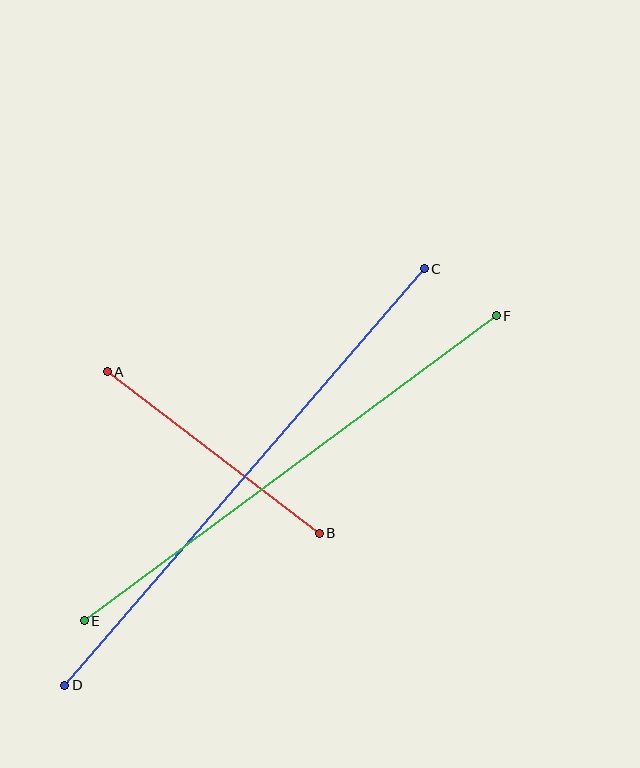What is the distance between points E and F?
The distance is approximately 513 pixels.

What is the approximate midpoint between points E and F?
The midpoint is at approximately (290, 468) pixels.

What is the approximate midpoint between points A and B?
The midpoint is at approximately (213, 453) pixels.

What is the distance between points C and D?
The distance is approximately 550 pixels.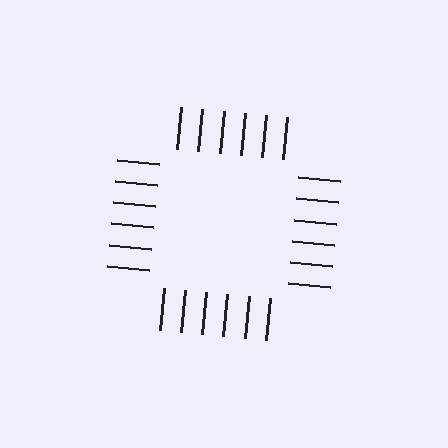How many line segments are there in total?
24 — 6 along each of the 4 edges.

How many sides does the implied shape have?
4 sides — the line-ends trace a square.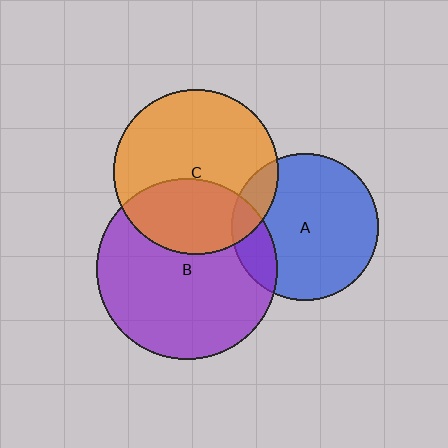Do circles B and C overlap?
Yes.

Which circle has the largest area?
Circle B (purple).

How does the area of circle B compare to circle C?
Approximately 1.2 times.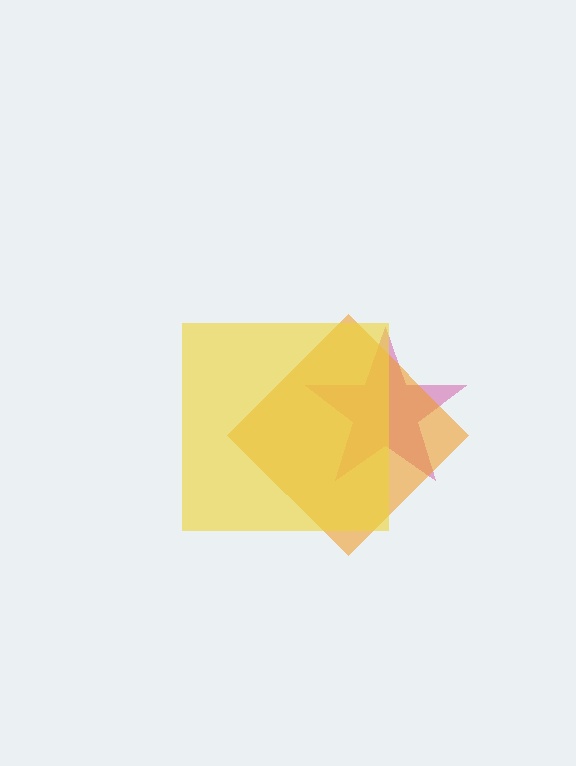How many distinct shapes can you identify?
There are 3 distinct shapes: a magenta star, an orange diamond, a yellow square.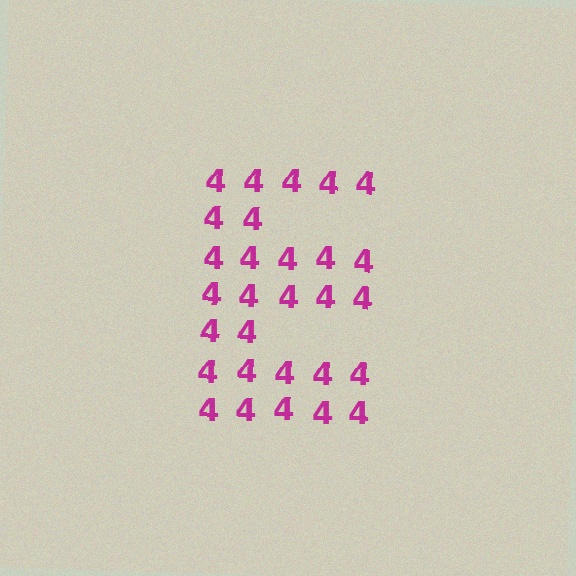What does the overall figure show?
The overall figure shows the letter E.